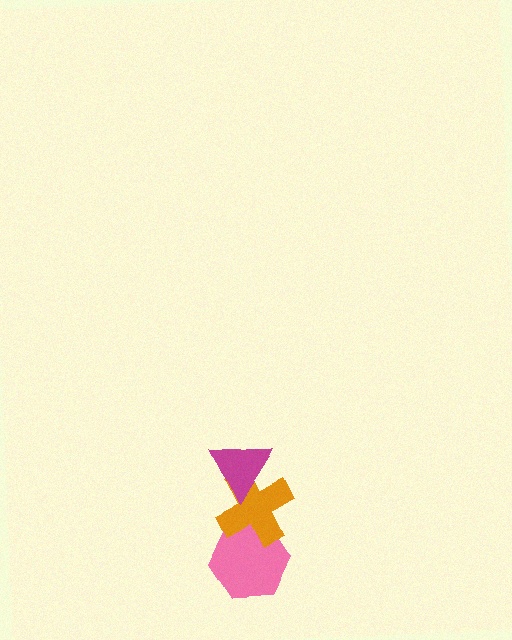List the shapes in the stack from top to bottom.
From top to bottom: the magenta triangle, the orange cross, the pink hexagon.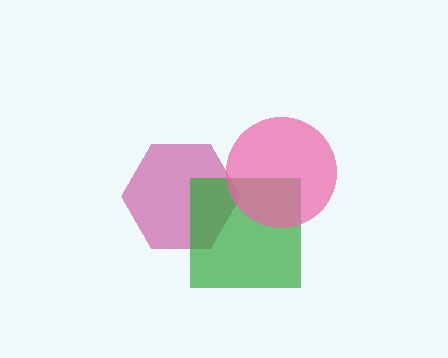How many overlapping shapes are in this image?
There are 3 overlapping shapes in the image.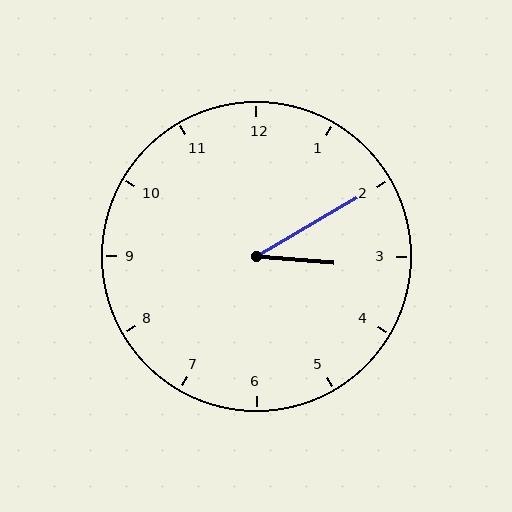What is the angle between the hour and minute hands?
Approximately 35 degrees.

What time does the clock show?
3:10.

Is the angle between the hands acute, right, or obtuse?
It is acute.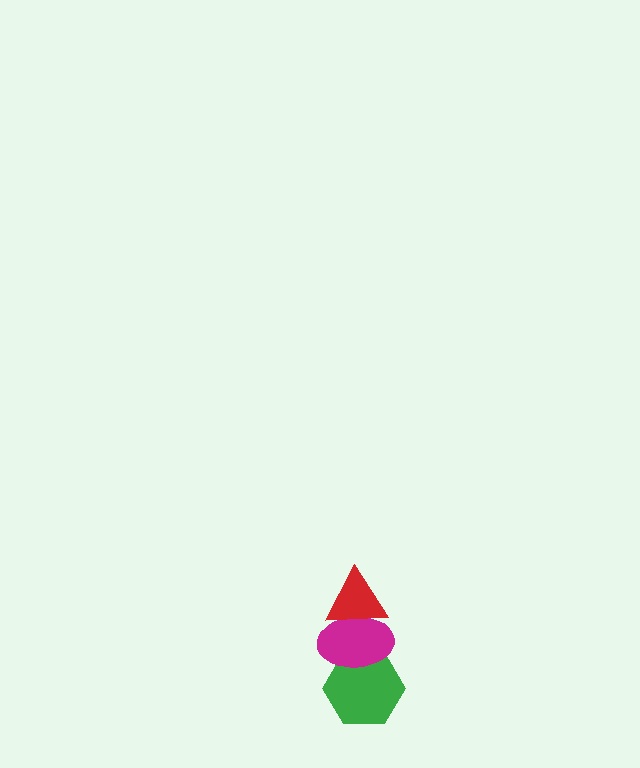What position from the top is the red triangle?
The red triangle is 1st from the top.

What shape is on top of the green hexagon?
The magenta ellipse is on top of the green hexagon.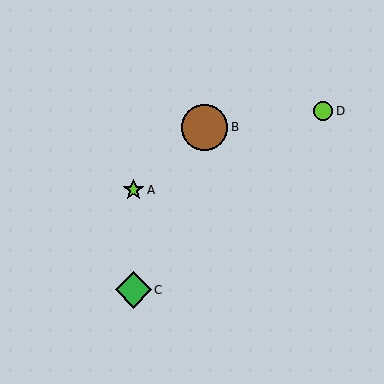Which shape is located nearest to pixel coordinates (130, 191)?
The lime star (labeled A) at (133, 190) is nearest to that location.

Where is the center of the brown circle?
The center of the brown circle is at (205, 127).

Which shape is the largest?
The brown circle (labeled B) is the largest.